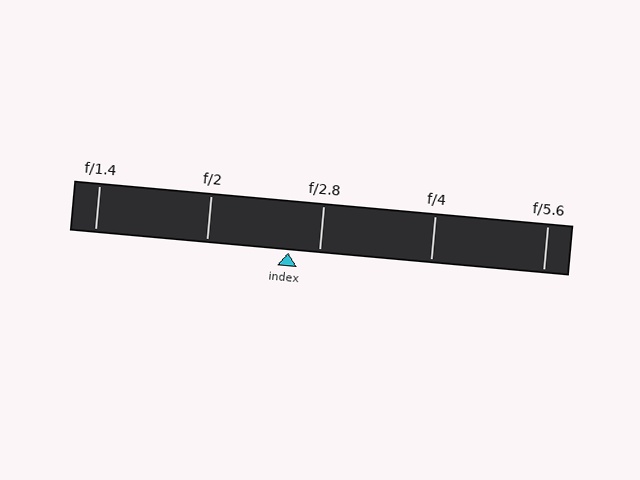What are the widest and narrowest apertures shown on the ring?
The widest aperture shown is f/1.4 and the narrowest is f/5.6.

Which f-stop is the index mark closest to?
The index mark is closest to f/2.8.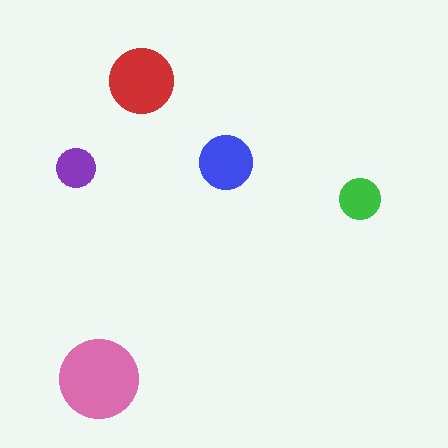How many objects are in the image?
There are 5 objects in the image.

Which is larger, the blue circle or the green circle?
The blue one.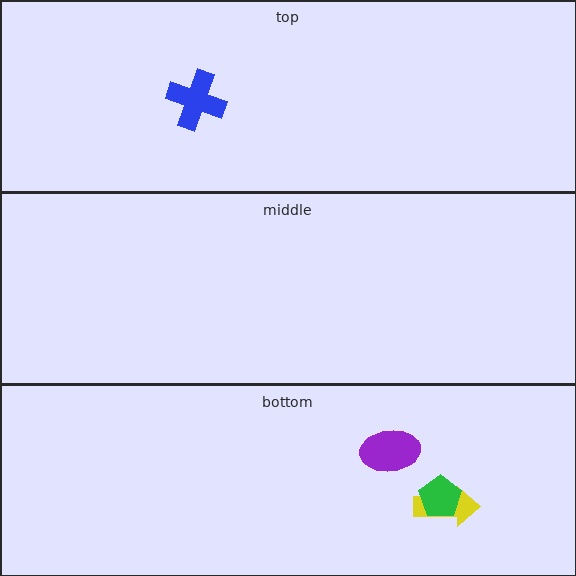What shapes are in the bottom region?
The yellow arrow, the purple ellipse, the green pentagon.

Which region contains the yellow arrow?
The bottom region.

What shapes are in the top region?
The blue cross.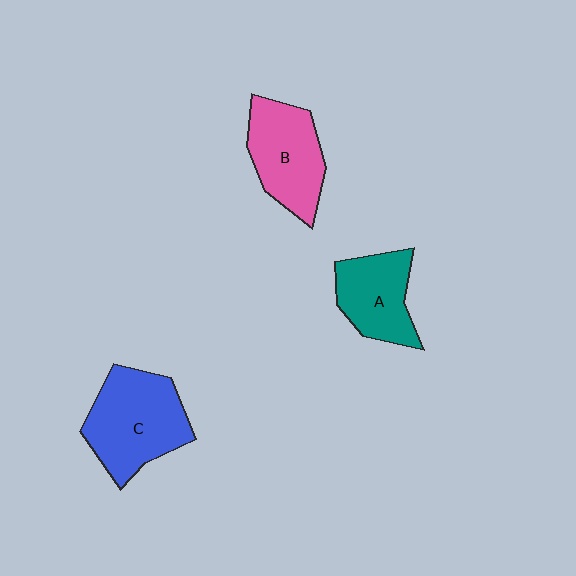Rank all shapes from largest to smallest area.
From largest to smallest: C (blue), B (pink), A (teal).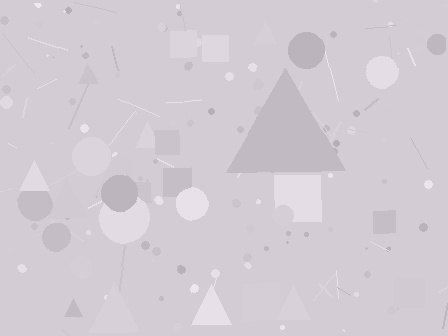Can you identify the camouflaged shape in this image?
The camouflaged shape is a triangle.